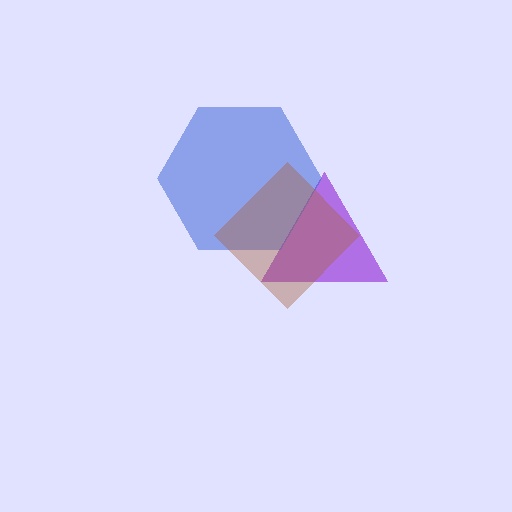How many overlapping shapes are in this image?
There are 3 overlapping shapes in the image.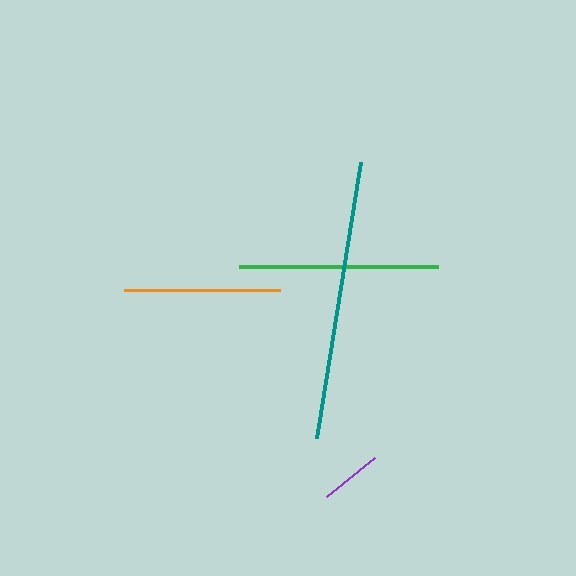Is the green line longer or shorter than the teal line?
The teal line is longer than the green line.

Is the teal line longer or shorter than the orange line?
The teal line is longer than the orange line.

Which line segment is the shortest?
The purple line is the shortest at approximately 63 pixels.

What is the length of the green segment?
The green segment is approximately 199 pixels long.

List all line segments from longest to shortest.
From longest to shortest: teal, green, orange, purple.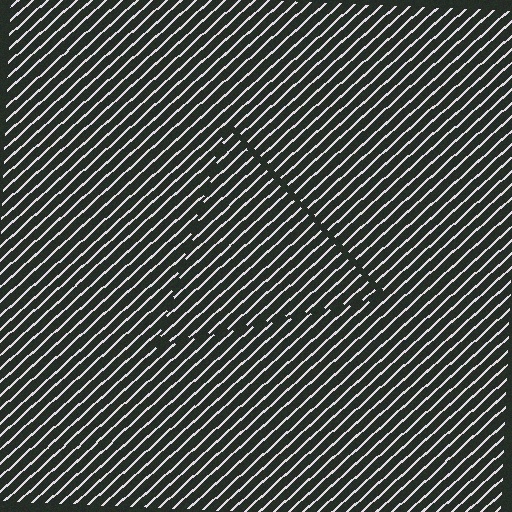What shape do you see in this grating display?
An illusory triangle. The interior of the shape contains the same grating, shifted by half a period — the contour is defined by the phase discontinuity where line-ends from the inner and outer gratings abut.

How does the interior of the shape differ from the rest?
The interior of the shape contains the same grating, shifted by half a period — the contour is defined by the phase discontinuity where line-ends from the inner and outer gratings abut.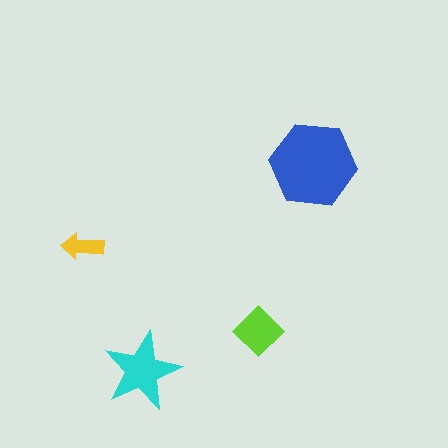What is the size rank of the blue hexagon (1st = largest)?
1st.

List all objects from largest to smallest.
The blue hexagon, the cyan star, the lime diamond, the yellow arrow.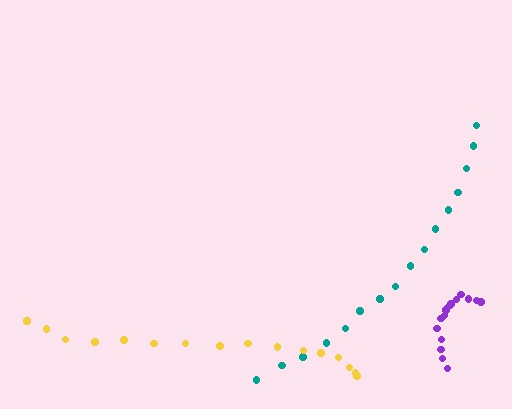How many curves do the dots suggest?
There are 3 distinct paths.